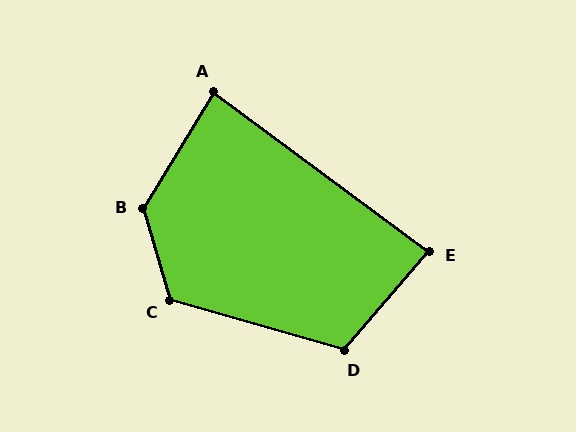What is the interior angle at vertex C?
Approximately 122 degrees (obtuse).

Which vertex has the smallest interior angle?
A, at approximately 84 degrees.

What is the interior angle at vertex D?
Approximately 115 degrees (obtuse).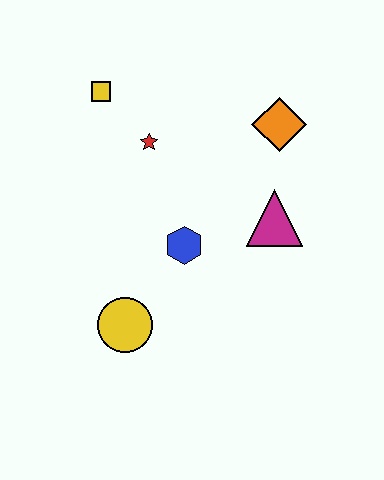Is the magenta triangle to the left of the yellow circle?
No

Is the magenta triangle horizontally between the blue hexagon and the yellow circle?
No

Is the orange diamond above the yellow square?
No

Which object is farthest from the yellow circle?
The orange diamond is farthest from the yellow circle.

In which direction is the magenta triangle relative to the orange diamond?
The magenta triangle is below the orange diamond.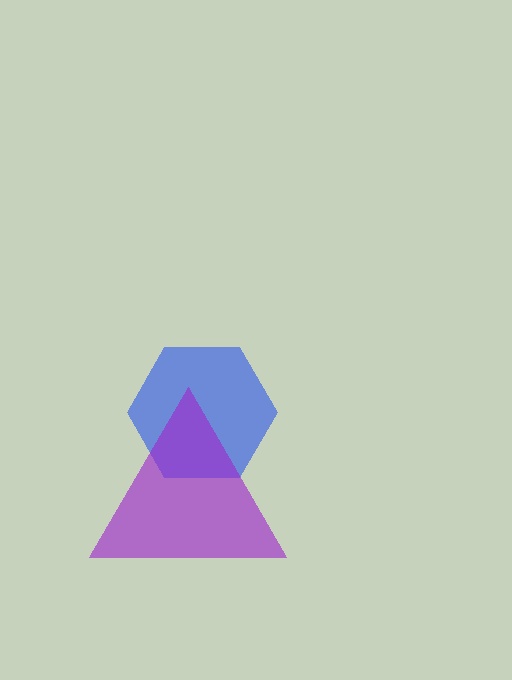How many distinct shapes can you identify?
There are 2 distinct shapes: a blue hexagon, a purple triangle.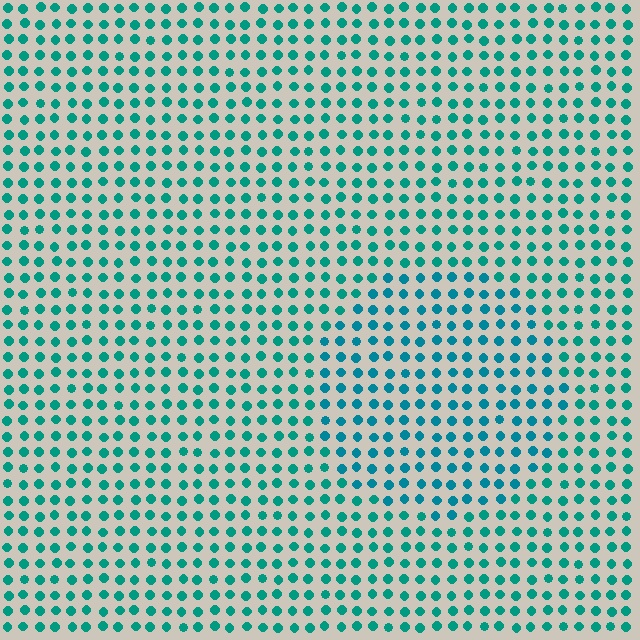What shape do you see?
I see a circle.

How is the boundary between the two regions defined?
The boundary is defined purely by a slight shift in hue (about 18 degrees). Spacing, size, and orientation are identical on both sides.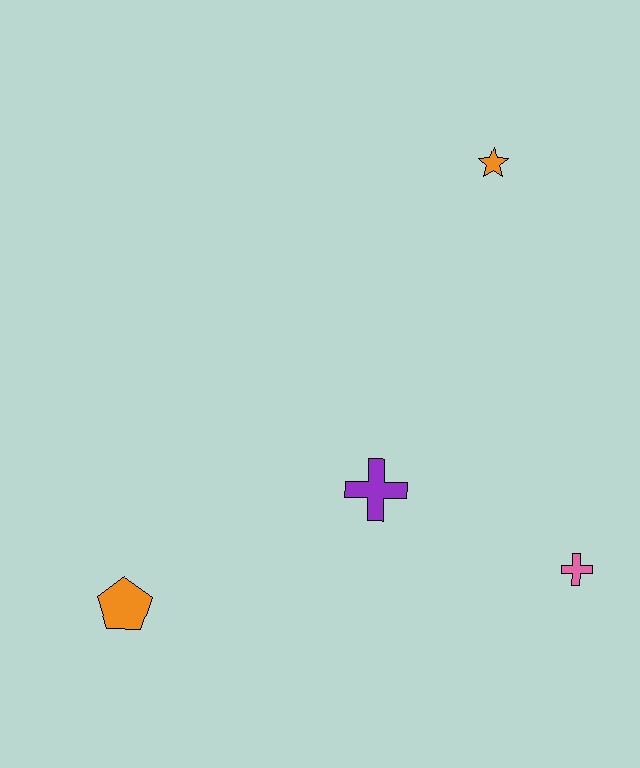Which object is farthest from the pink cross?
The orange pentagon is farthest from the pink cross.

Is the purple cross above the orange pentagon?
Yes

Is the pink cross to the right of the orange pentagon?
Yes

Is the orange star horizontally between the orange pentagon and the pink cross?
Yes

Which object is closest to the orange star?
The purple cross is closest to the orange star.